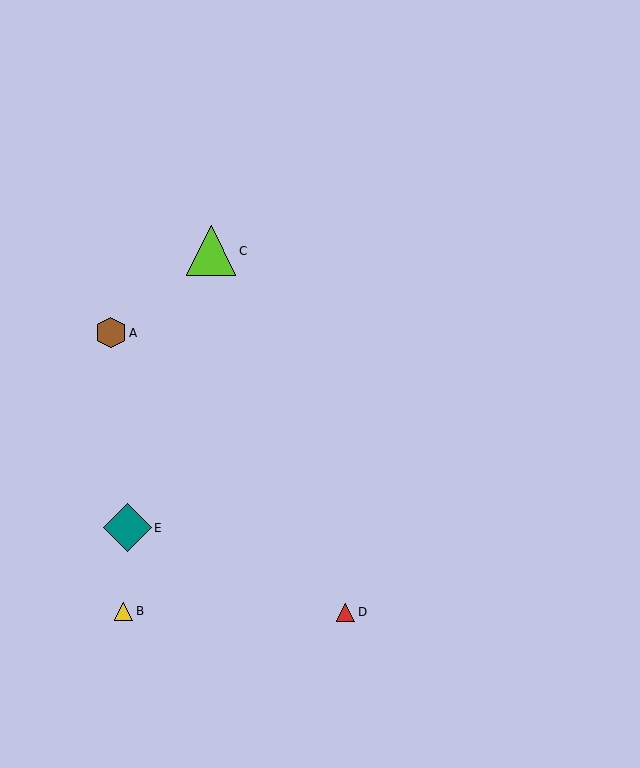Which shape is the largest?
The lime triangle (labeled C) is the largest.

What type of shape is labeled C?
Shape C is a lime triangle.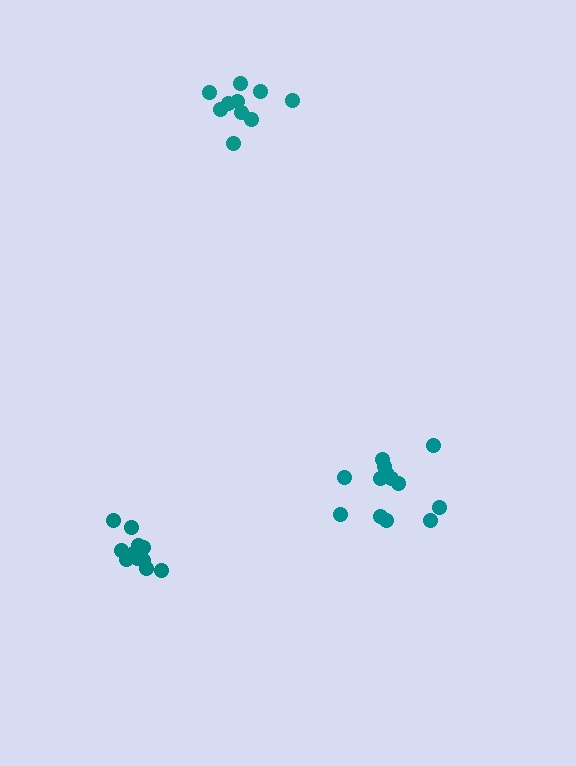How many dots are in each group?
Group 1: 13 dots, Group 2: 12 dots, Group 3: 10 dots (35 total).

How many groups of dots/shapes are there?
There are 3 groups.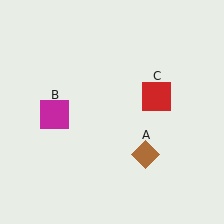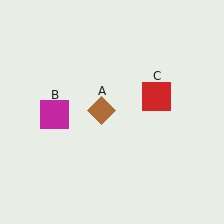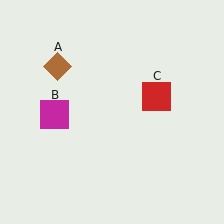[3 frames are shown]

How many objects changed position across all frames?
1 object changed position: brown diamond (object A).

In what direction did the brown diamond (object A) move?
The brown diamond (object A) moved up and to the left.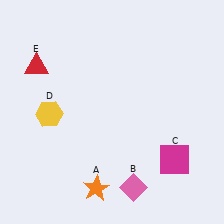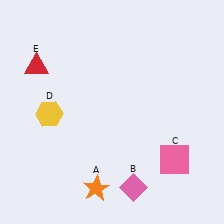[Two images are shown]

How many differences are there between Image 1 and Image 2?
There is 1 difference between the two images.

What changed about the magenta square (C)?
In Image 1, C is magenta. In Image 2, it changed to pink.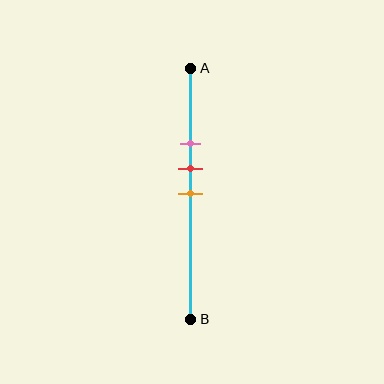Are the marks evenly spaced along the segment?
Yes, the marks are approximately evenly spaced.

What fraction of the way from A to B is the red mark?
The red mark is approximately 40% (0.4) of the way from A to B.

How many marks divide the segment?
There are 3 marks dividing the segment.